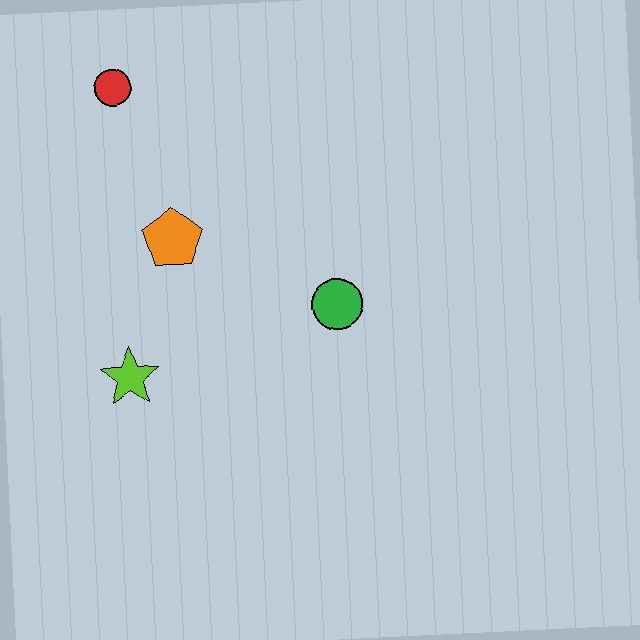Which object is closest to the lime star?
The orange pentagon is closest to the lime star.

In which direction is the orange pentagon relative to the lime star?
The orange pentagon is above the lime star.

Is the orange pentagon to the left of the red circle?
No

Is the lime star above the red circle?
No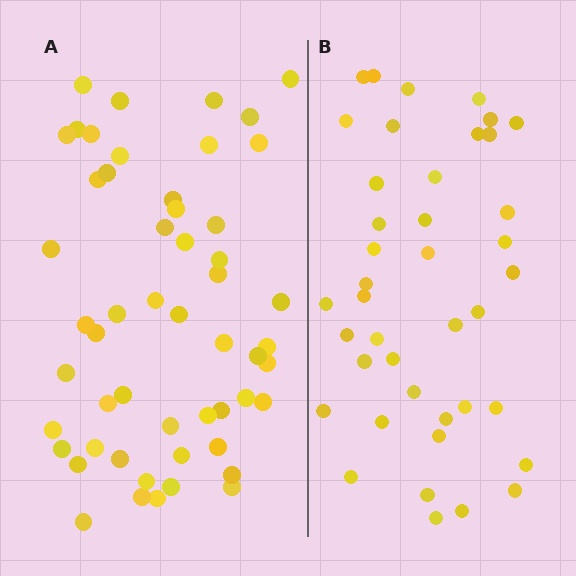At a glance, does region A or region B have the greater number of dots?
Region A (the left region) has more dots.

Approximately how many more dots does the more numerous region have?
Region A has roughly 12 or so more dots than region B.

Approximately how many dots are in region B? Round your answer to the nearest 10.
About 40 dots. (The exact count is 41, which rounds to 40.)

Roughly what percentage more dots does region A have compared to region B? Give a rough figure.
About 30% more.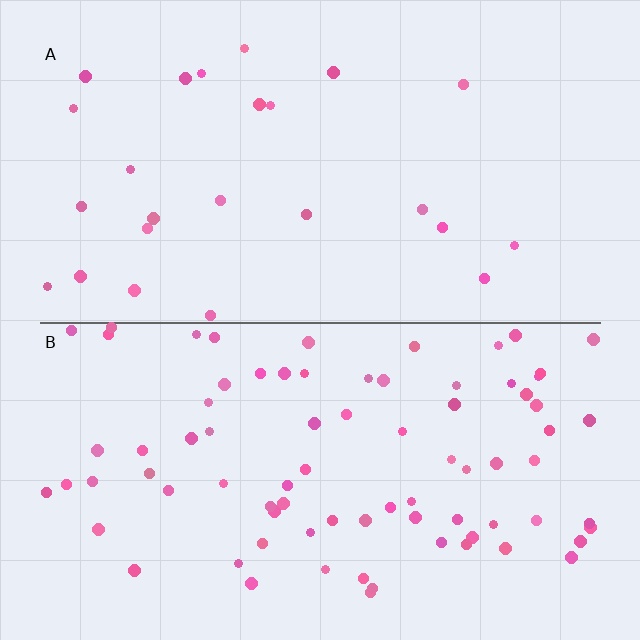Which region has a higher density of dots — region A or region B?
B (the bottom).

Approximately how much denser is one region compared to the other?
Approximately 3.3× — region B over region A.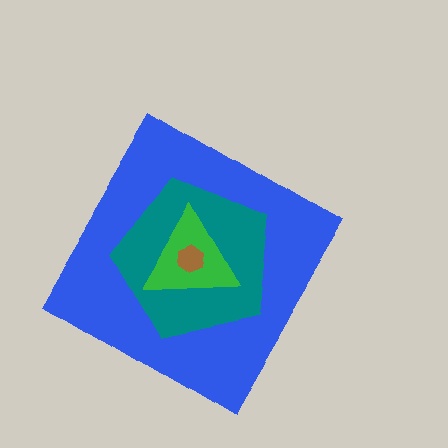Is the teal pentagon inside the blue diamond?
Yes.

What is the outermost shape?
The blue diamond.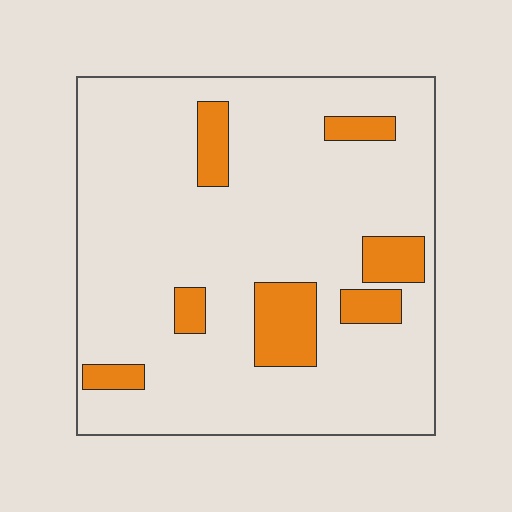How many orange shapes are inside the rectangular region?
7.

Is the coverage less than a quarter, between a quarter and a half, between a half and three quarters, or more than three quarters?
Less than a quarter.